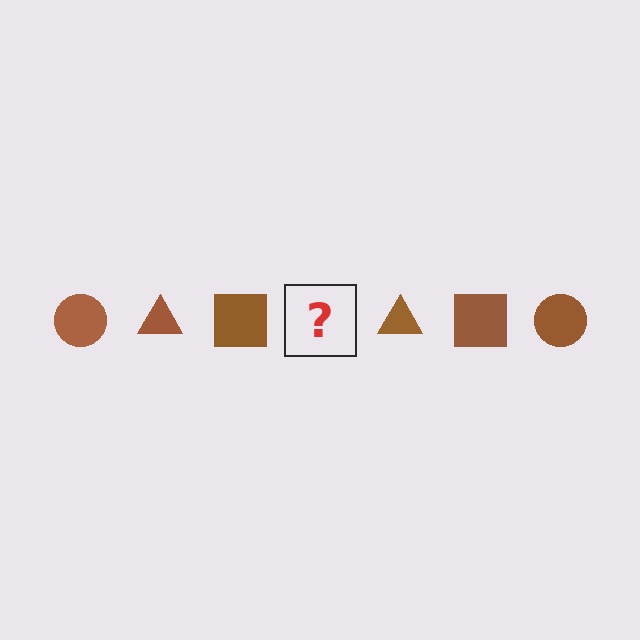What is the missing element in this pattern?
The missing element is a brown circle.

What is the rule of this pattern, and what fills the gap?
The rule is that the pattern cycles through circle, triangle, square shapes in brown. The gap should be filled with a brown circle.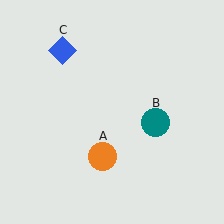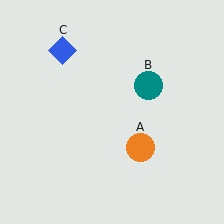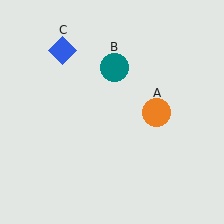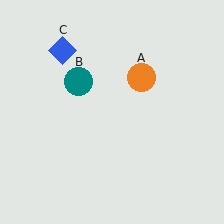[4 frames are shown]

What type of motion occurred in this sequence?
The orange circle (object A), teal circle (object B) rotated counterclockwise around the center of the scene.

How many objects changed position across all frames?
2 objects changed position: orange circle (object A), teal circle (object B).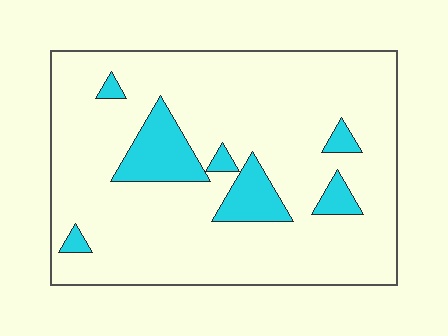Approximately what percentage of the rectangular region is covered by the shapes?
Approximately 15%.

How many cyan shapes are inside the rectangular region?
7.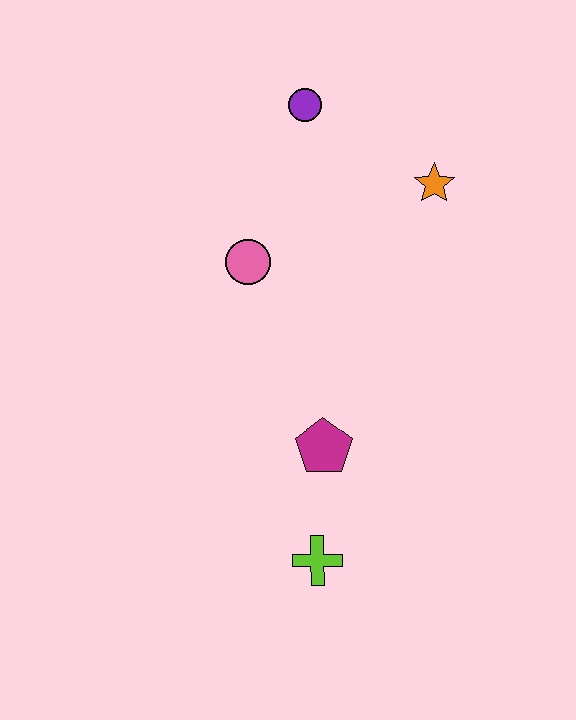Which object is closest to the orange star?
The purple circle is closest to the orange star.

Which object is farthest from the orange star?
The lime cross is farthest from the orange star.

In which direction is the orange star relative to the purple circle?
The orange star is to the right of the purple circle.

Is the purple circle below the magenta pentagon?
No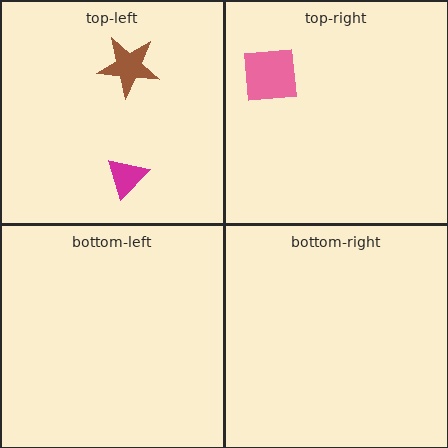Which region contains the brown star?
The top-left region.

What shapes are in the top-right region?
The pink square.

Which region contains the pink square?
The top-right region.